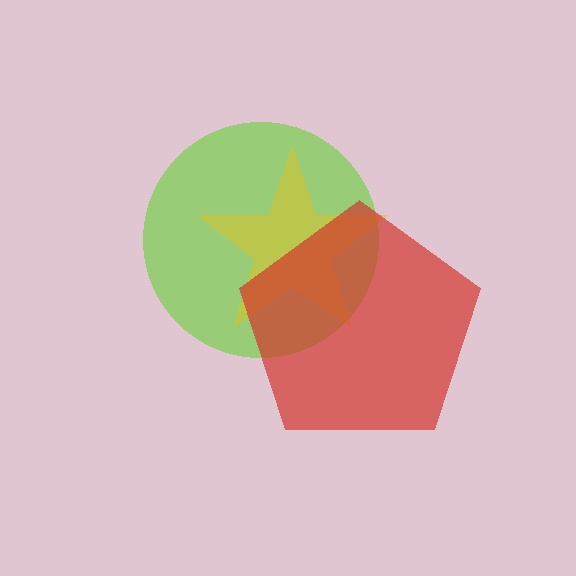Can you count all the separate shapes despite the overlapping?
Yes, there are 3 separate shapes.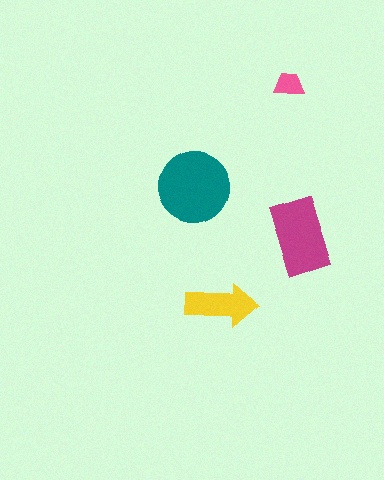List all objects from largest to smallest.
The teal circle, the magenta rectangle, the yellow arrow, the pink trapezoid.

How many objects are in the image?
There are 4 objects in the image.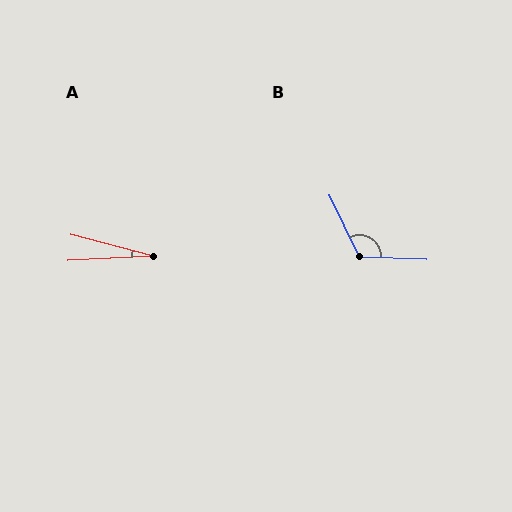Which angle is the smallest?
A, at approximately 17 degrees.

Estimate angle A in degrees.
Approximately 17 degrees.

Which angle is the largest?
B, at approximately 118 degrees.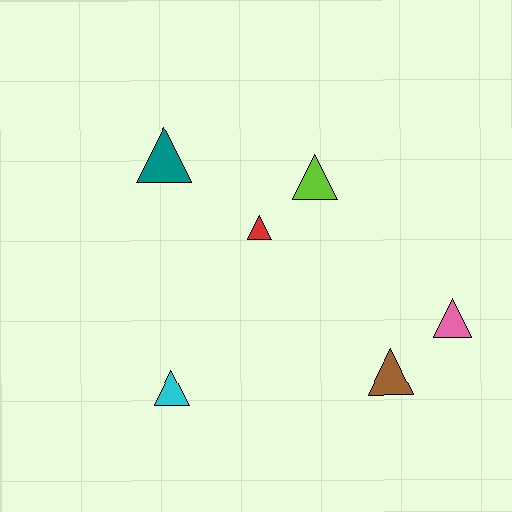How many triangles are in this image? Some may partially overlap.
There are 6 triangles.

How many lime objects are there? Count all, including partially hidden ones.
There is 1 lime object.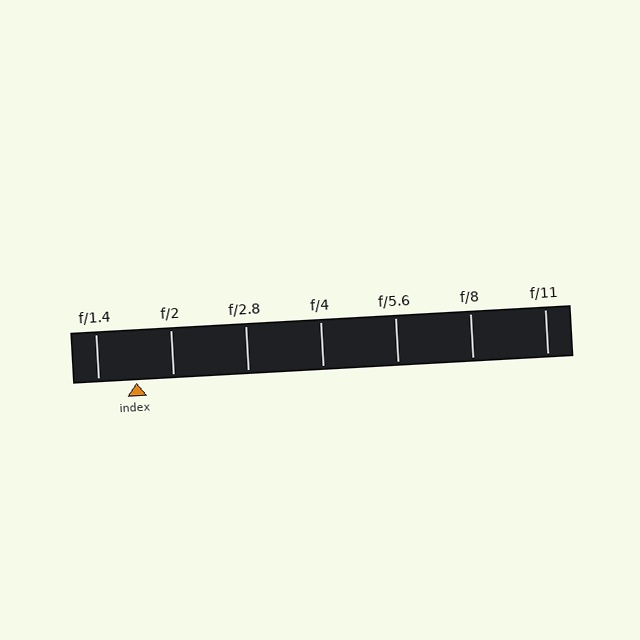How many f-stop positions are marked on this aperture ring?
There are 7 f-stop positions marked.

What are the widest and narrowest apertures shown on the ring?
The widest aperture shown is f/1.4 and the narrowest is f/11.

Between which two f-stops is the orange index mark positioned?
The index mark is between f/1.4 and f/2.